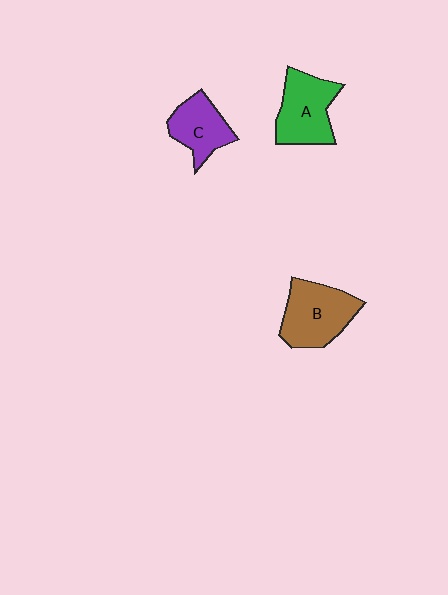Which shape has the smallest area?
Shape C (purple).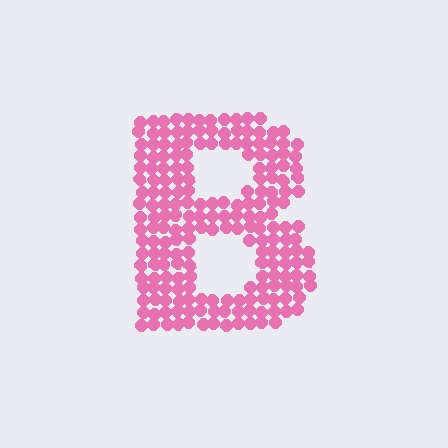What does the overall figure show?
The overall figure shows the letter B.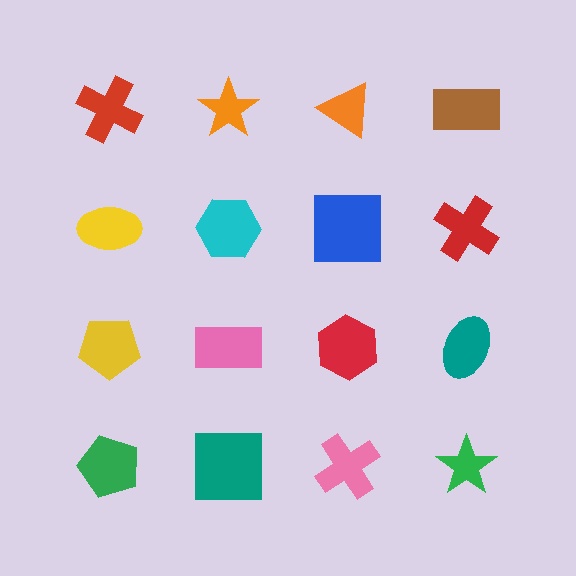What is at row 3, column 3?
A red hexagon.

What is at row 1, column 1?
A red cross.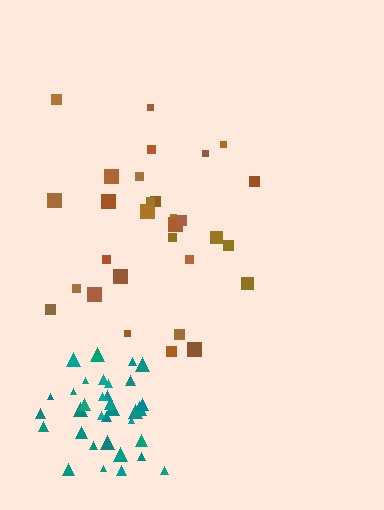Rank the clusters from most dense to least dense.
teal, brown.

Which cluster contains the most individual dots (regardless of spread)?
Teal (34).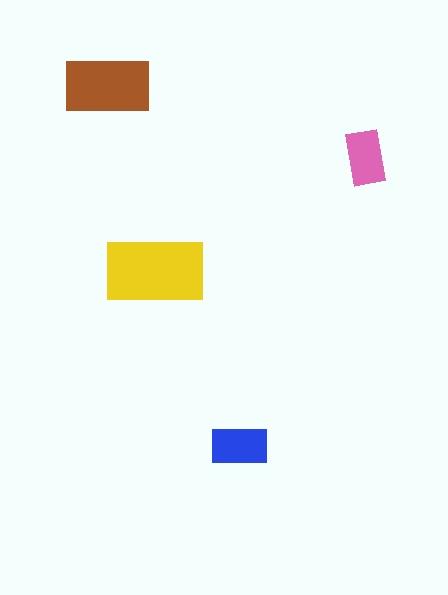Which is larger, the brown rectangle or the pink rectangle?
The brown one.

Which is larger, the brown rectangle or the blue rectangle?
The brown one.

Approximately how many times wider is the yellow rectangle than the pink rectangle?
About 2 times wider.